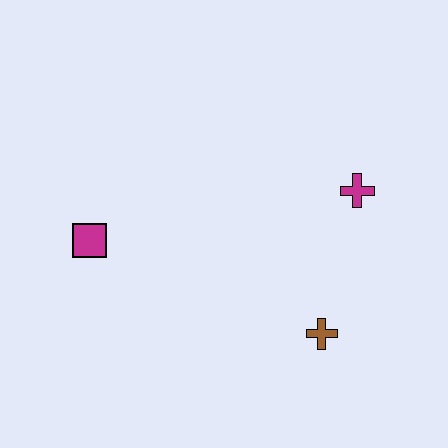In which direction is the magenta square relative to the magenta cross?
The magenta square is to the left of the magenta cross.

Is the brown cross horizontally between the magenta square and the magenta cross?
Yes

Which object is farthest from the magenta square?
The magenta cross is farthest from the magenta square.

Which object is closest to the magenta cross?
The brown cross is closest to the magenta cross.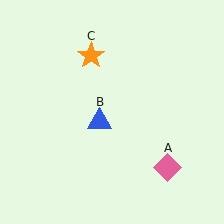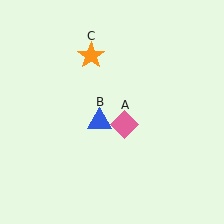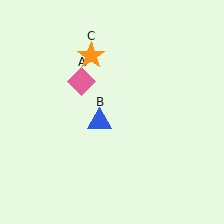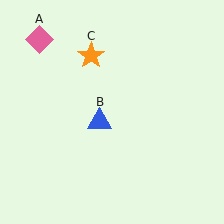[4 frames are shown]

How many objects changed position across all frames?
1 object changed position: pink diamond (object A).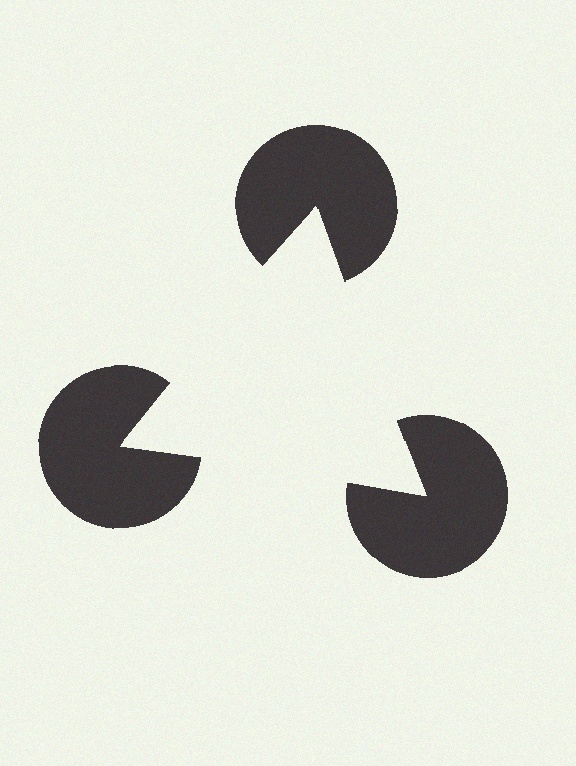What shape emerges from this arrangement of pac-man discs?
An illusory triangle — its edges are inferred from the aligned wedge cuts in the pac-man discs, not physically drawn.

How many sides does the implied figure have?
3 sides.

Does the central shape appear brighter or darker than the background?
It typically appears slightly brighter than the background, even though no actual brightness change is drawn.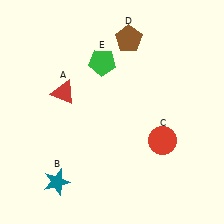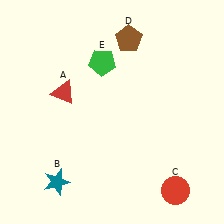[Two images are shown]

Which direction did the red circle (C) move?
The red circle (C) moved down.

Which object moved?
The red circle (C) moved down.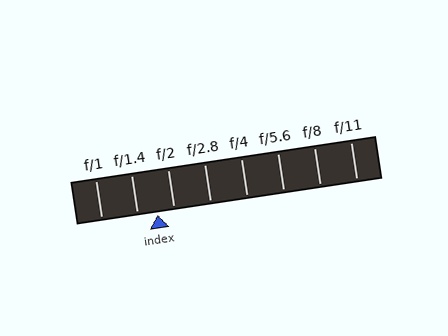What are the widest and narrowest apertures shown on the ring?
The widest aperture shown is f/1 and the narrowest is f/11.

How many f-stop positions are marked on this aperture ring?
There are 8 f-stop positions marked.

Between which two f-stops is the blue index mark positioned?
The index mark is between f/1.4 and f/2.